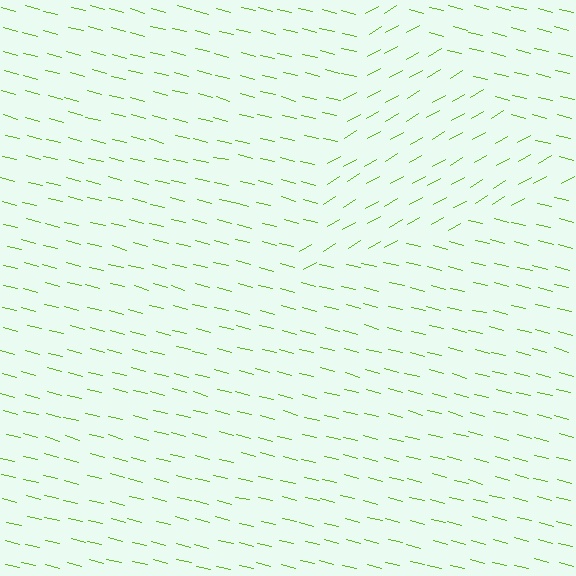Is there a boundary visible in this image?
Yes, there is a texture boundary formed by a change in line orientation.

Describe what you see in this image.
The image is filled with small lime line segments. A triangle region in the image has lines oriented differently from the surrounding lines, creating a visible texture boundary.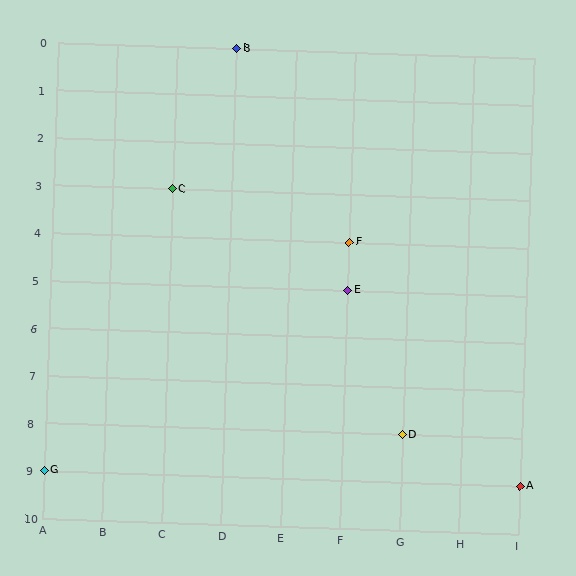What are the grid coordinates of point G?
Point G is at grid coordinates (A, 9).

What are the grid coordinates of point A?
Point A is at grid coordinates (I, 9).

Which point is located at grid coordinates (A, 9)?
Point G is at (A, 9).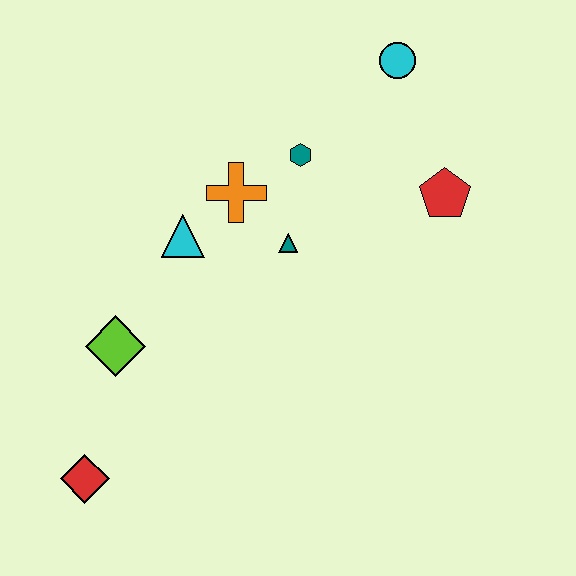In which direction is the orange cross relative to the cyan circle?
The orange cross is to the left of the cyan circle.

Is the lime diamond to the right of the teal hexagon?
No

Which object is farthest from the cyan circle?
The red diamond is farthest from the cyan circle.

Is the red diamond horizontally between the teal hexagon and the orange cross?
No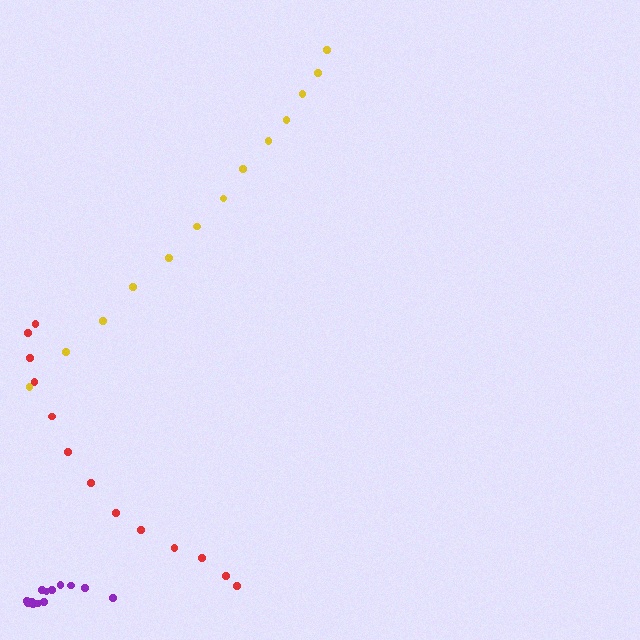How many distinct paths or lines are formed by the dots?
There are 3 distinct paths.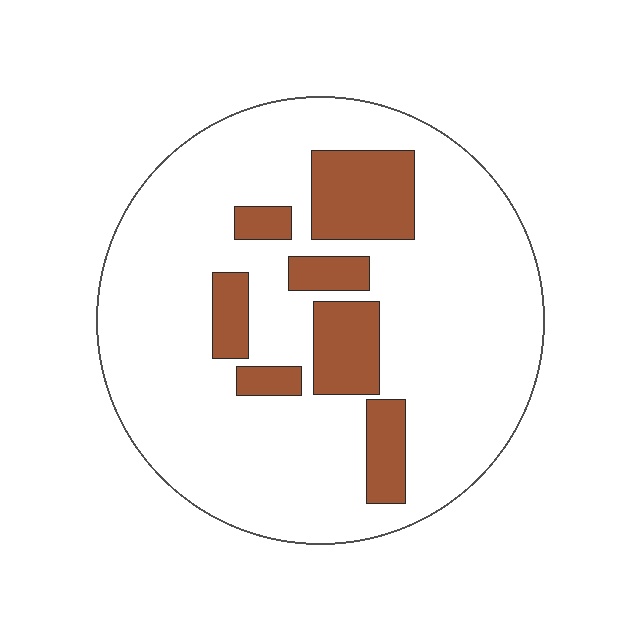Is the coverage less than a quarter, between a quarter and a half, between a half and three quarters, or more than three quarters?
Less than a quarter.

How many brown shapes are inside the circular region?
7.